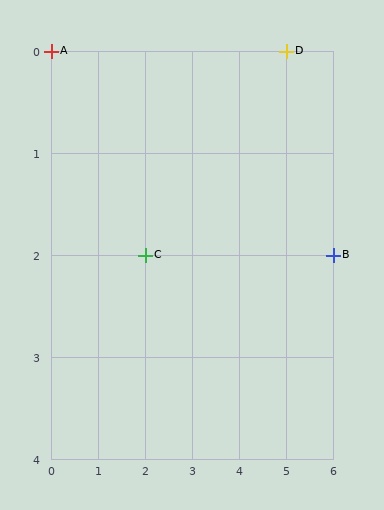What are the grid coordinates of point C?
Point C is at grid coordinates (2, 2).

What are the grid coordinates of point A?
Point A is at grid coordinates (0, 0).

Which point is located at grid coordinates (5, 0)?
Point D is at (5, 0).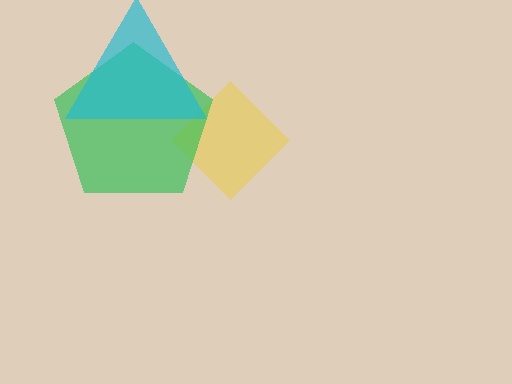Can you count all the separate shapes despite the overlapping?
Yes, there are 3 separate shapes.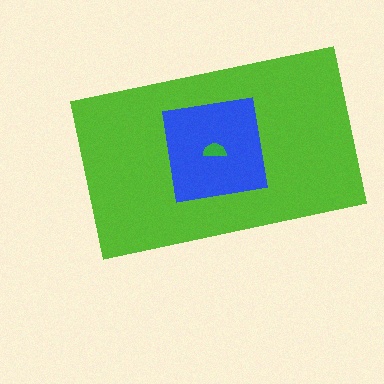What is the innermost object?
The green semicircle.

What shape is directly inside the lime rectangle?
The blue square.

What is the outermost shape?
The lime rectangle.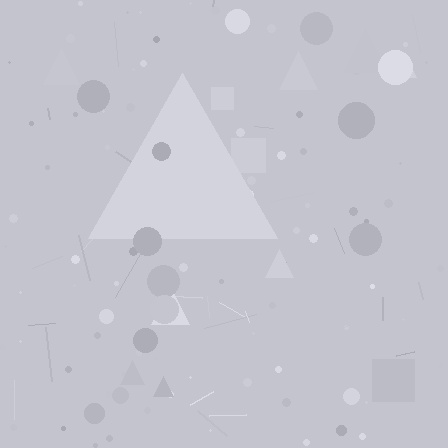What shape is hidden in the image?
A triangle is hidden in the image.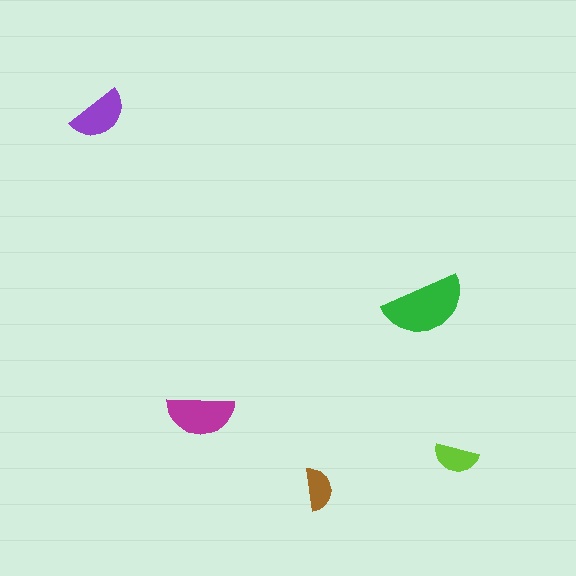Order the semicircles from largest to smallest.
the green one, the magenta one, the purple one, the lime one, the brown one.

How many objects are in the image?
There are 5 objects in the image.